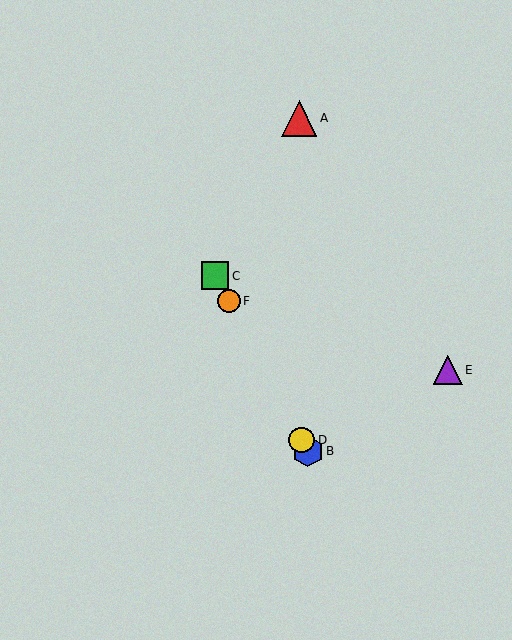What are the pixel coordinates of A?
Object A is at (299, 118).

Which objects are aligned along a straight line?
Objects B, C, D, F are aligned along a straight line.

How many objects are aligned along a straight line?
4 objects (B, C, D, F) are aligned along a straight line.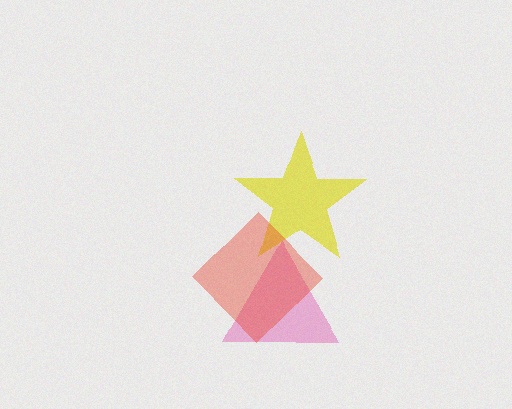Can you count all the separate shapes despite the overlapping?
Yes, there are 3 separate shapes.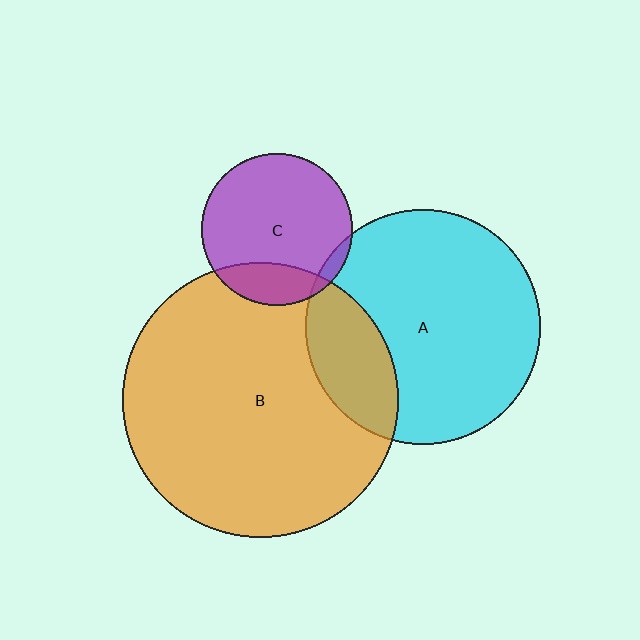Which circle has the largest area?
Circle B (orange).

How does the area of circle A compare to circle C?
Approximately 2.4 times.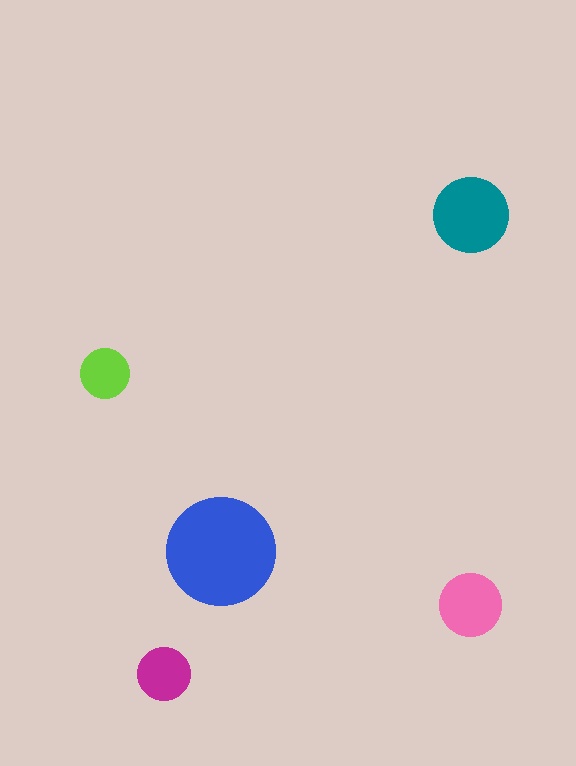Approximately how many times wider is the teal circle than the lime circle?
About 1.5 times wider.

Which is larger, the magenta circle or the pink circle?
The pink one.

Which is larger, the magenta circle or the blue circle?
The blue one.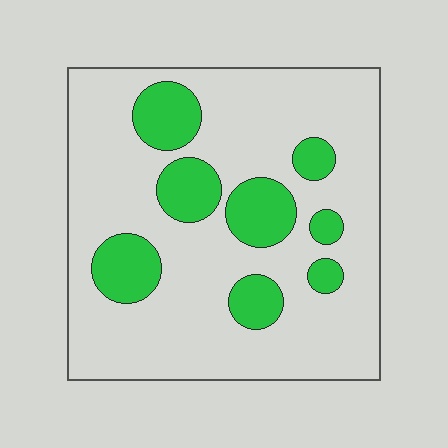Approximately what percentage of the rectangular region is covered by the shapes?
Approximately 20%.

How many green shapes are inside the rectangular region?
8.